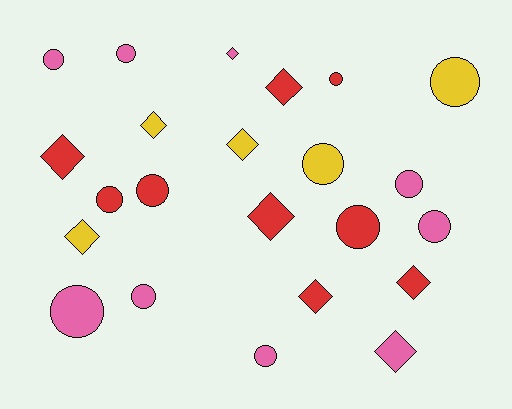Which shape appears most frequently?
Circle, with 13 objects.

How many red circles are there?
There are 4 red circles.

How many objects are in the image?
There are 23 objects.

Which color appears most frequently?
Red, with 9 objects.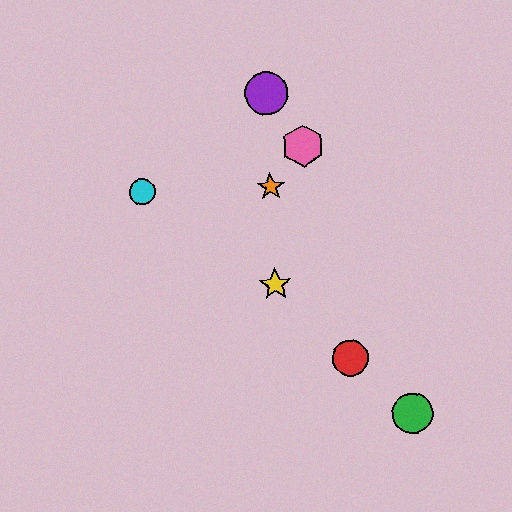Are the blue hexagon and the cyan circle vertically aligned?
No, the blue hexagon is at x≈266 and the cyan circle is at x≈143.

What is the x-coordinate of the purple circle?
The purple circle is at x≈266.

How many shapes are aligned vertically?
4 shapes (the blue hexagon, the yellow star, the purple circle, the orange star) are aligned vertically.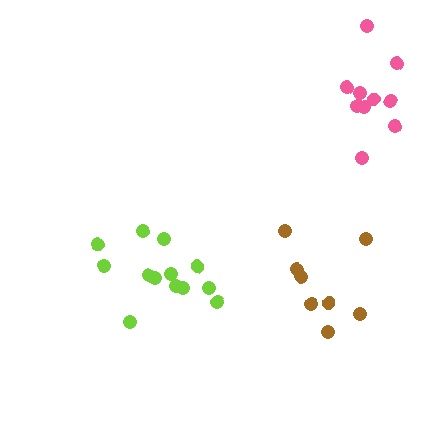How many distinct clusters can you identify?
There are 3 distinct clusters.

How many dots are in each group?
Group 1: 13 dots, Group 2: 10 dots, Group 3: 8 dots (31 total).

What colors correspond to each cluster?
The clusters are colored: lime, pink, brown.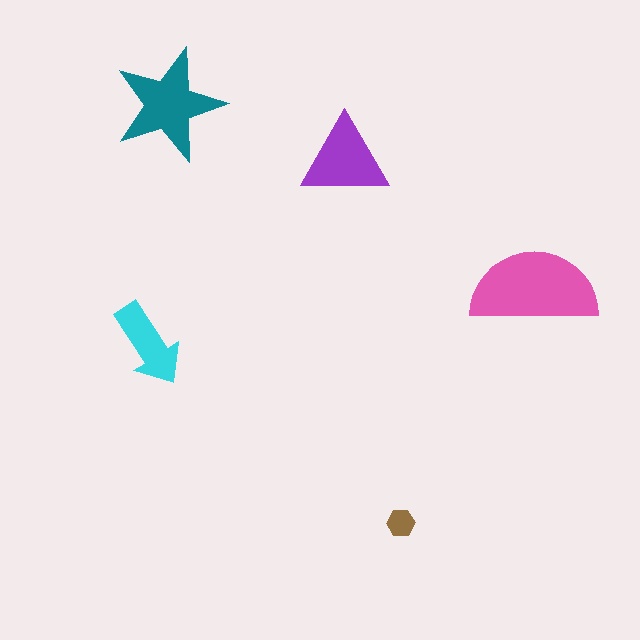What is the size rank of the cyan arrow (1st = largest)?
4th.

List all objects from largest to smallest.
The pink semicircle, the teal star, the purple triangle, the cyan arrow, the brown hexagon.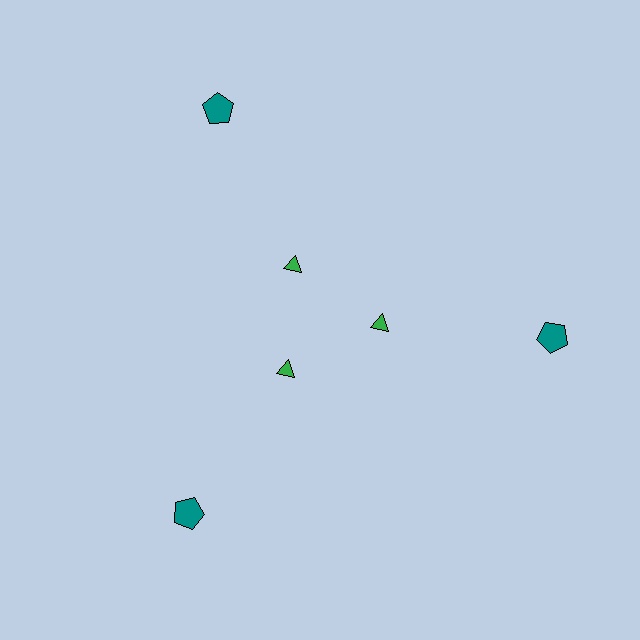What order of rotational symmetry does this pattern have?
This pattern has 3-fold rotational symmetry.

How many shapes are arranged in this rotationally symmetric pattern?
There are 6 shapes, arranged in 3 groups of 2.